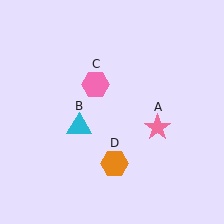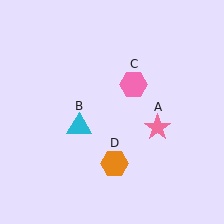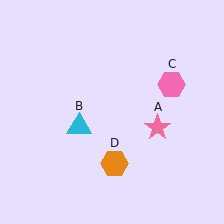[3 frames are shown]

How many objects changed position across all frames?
1 object changed position: pink hexagon (object C).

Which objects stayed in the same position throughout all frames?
Pink star (object A) and cyan triangle (object B) and orange hexagon (object D) remained stationary.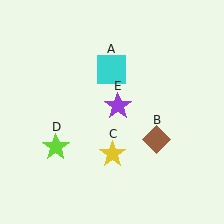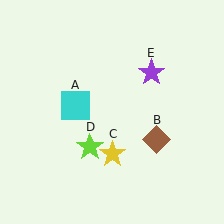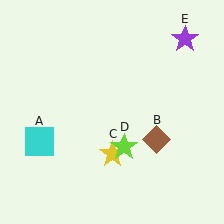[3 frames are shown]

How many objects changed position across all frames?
3 objects changed position: cyan square (object A), lime star (object D), purple star (object E).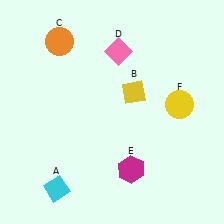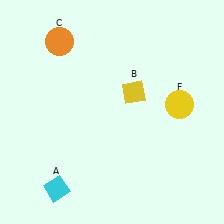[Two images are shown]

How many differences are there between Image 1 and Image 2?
There are 2 differences between the two images.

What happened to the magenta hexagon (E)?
The magenta hexagon (E) was removed in Image 2. It was in the bottom-right area of Image 1.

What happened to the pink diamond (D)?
The pink diamond (D) was removed in Image 2. It was in the top-right area of Image 1.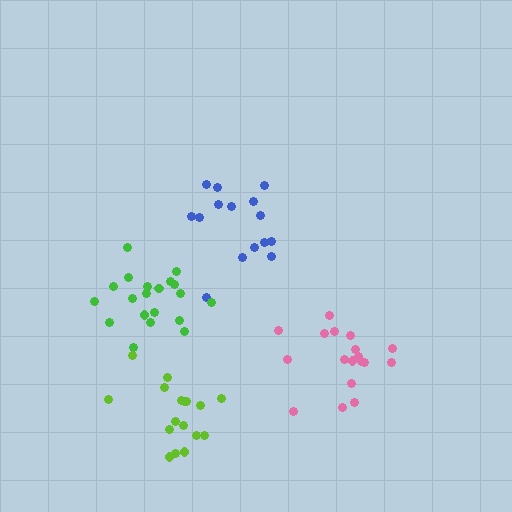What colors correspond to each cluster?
The clusters are colored: blue, green, pink, lime.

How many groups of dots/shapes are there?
There are 4 groups.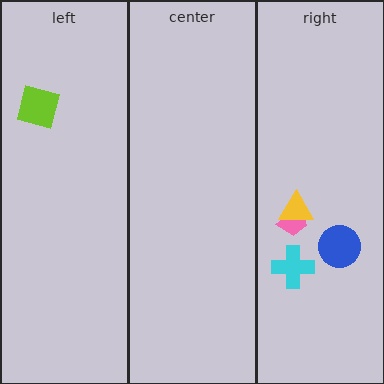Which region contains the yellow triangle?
The right region.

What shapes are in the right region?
The pink trapezoid, the blue circle, the yellow triangle, the cyan cross.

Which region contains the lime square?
The left region.